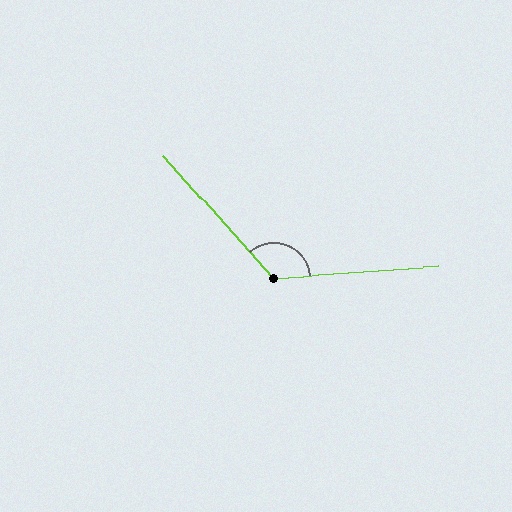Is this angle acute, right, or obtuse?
It is obtuse.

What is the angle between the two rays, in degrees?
Approximately 128 degrees.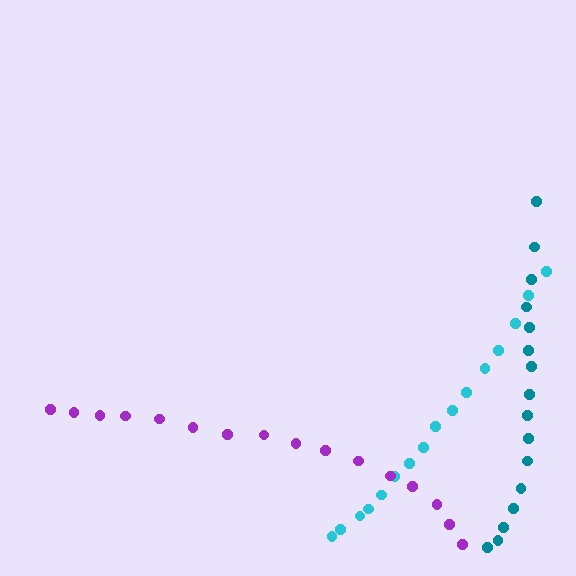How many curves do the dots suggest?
There are 3 distinct paths.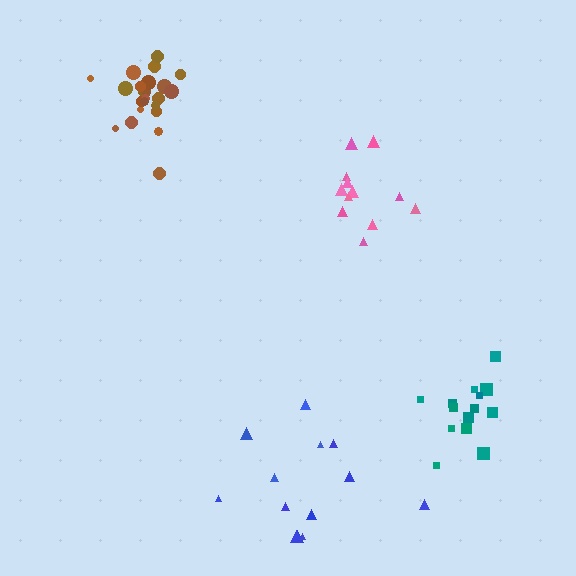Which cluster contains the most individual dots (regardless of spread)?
Brown (24).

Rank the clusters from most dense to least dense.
brown, teal, pink, blue.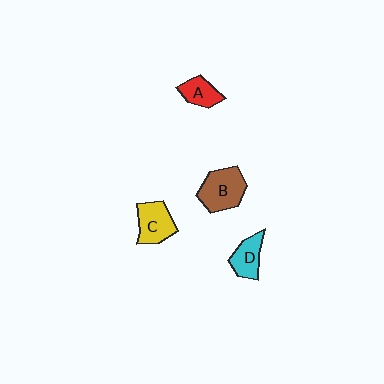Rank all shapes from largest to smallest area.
From largest to smallest: B (brown), C (yellow), D (cyan), A (red).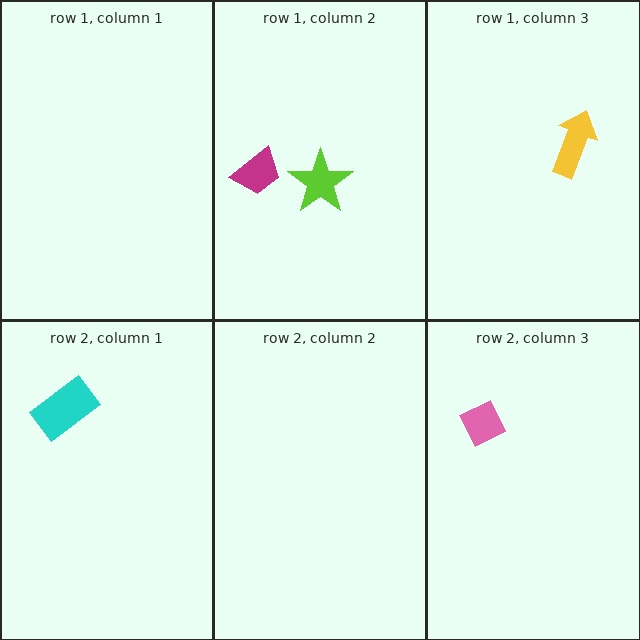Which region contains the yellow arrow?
The row 1, column 3 region.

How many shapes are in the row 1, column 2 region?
2.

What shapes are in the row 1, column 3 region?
The yellow arrow.